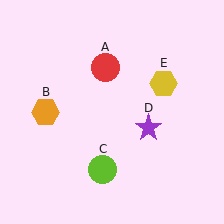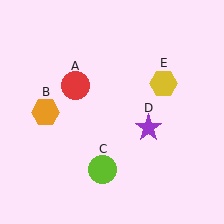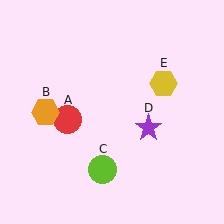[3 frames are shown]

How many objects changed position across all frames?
1 object changed position: red circle (object A).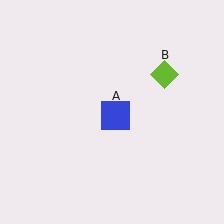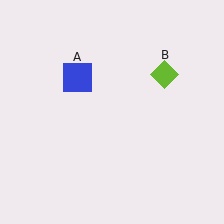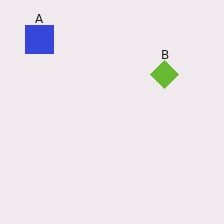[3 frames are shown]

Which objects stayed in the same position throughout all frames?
Lime diamond (object B) remained stationary.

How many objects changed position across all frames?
1 object changed position: blue square (object A).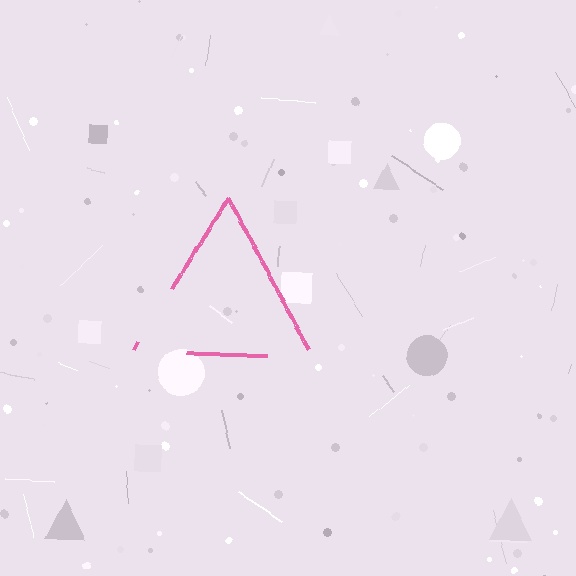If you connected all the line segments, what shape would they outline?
They would outline a triangle.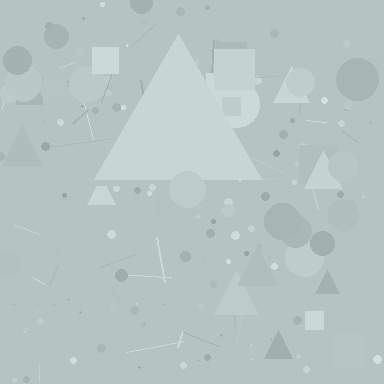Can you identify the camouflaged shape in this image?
The camouflaged shape is a triangle.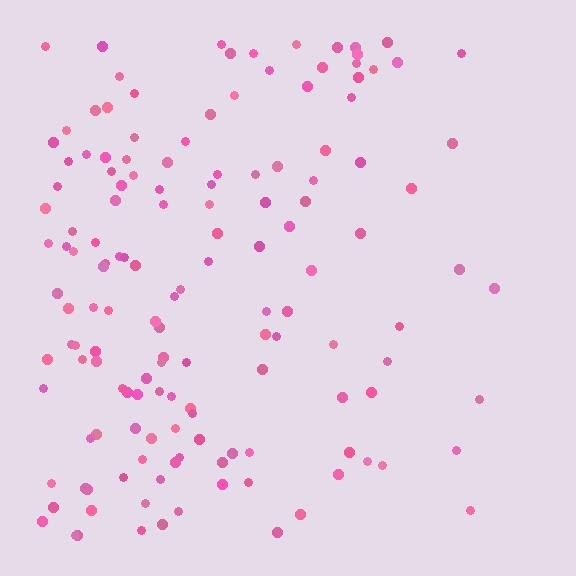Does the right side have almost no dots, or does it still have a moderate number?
Still a moderate number, just noticeably fewer than the left.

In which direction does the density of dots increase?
From right to left, with the left side densest.